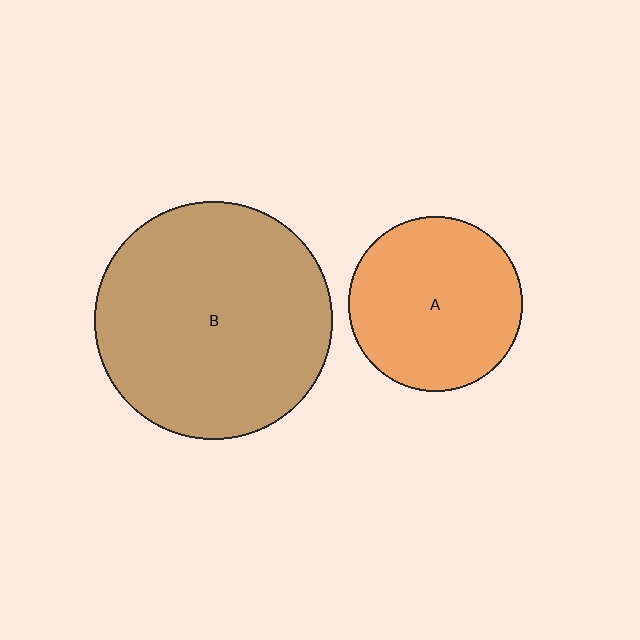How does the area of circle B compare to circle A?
Approximately 1.9 times.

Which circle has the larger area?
Circle B (brown).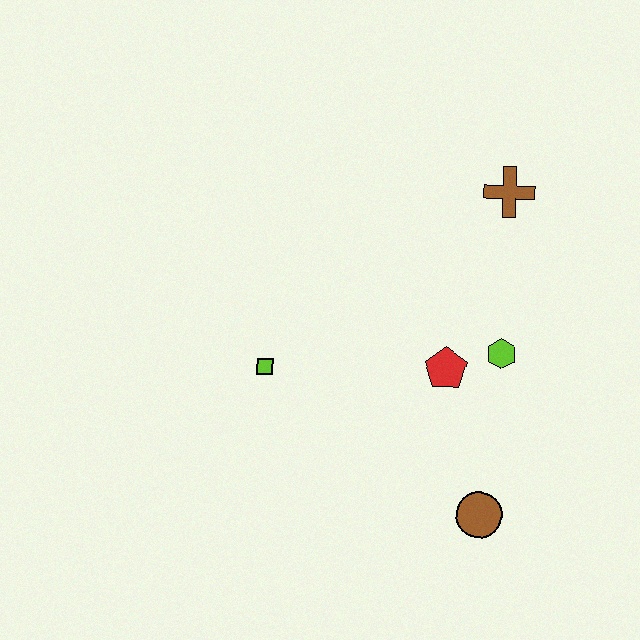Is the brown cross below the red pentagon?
No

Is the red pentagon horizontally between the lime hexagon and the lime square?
Yes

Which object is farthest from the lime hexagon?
The lime square is farthest from the lime hexagon.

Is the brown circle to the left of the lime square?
No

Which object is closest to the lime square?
The red pentagon is closest to the lime square.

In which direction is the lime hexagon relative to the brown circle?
The lime hexagon is above the brown circle.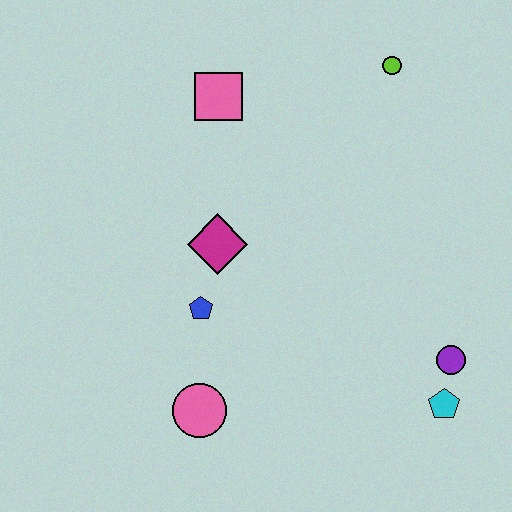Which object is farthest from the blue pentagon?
The lime circle is farthest from the blue pentagon.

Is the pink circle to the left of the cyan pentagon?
Yes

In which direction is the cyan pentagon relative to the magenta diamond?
The cyan pentagon is to the right of the magenta diamond.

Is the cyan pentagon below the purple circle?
Yes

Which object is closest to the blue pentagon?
The magenta diamond is closest to the blue pentagon.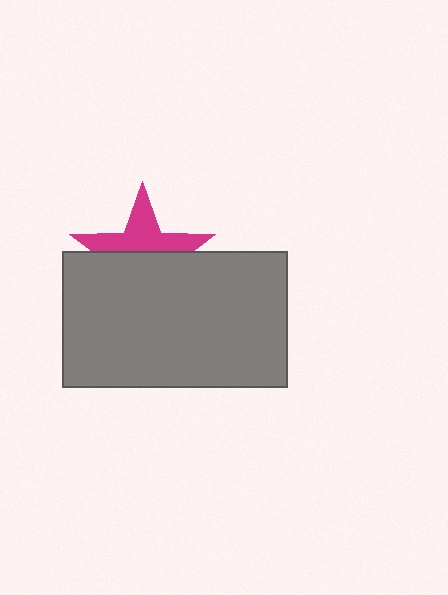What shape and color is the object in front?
The object in front is a gray rectangle.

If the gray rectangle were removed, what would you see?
You would see the complete magenta star.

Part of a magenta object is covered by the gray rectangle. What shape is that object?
It is a star.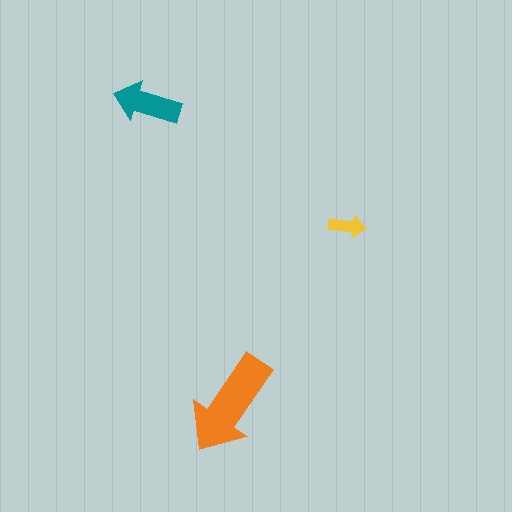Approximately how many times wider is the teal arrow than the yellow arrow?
About 2 times wider.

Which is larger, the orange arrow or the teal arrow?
The orange one.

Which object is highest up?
The teal arrow is topmost.